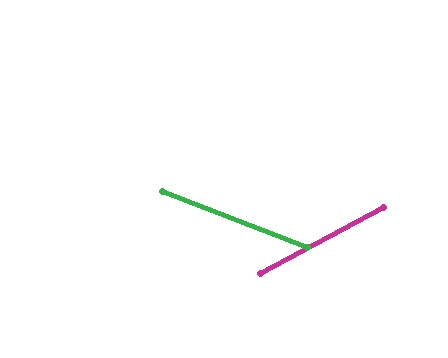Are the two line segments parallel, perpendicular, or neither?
Neither parallel nor perpendicular — they differ by about 49°.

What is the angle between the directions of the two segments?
Approximately 49 degrees.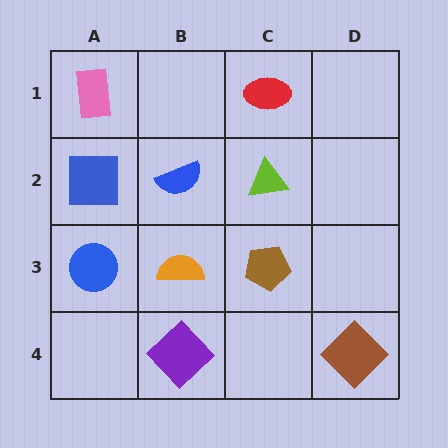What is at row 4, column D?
A brown diamond.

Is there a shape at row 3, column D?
No, that cell is empty.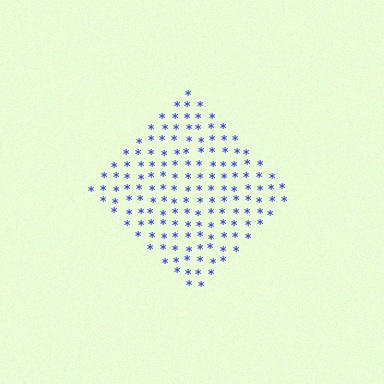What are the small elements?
The small elements are asterisks.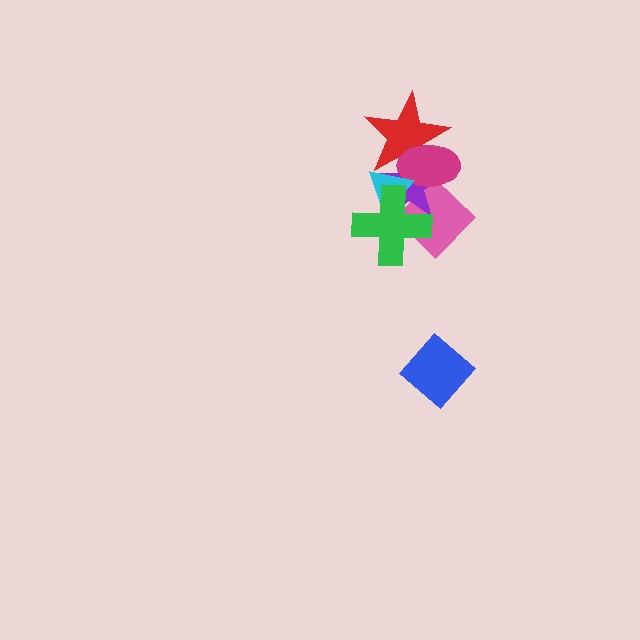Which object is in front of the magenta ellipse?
The cyan triangle is in front of the magenta ellipse.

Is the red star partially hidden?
Yes, it is partially covered by another shape.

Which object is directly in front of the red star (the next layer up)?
The purple star is directly in front of the red star.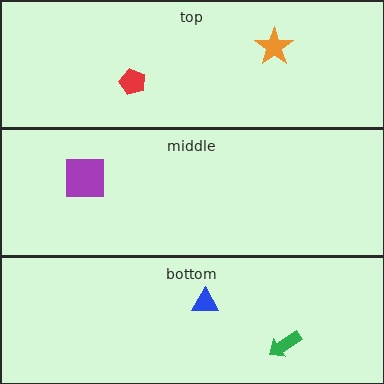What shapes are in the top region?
The orange star, the red pentagon.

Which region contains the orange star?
The top region.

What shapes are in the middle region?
The purple square.